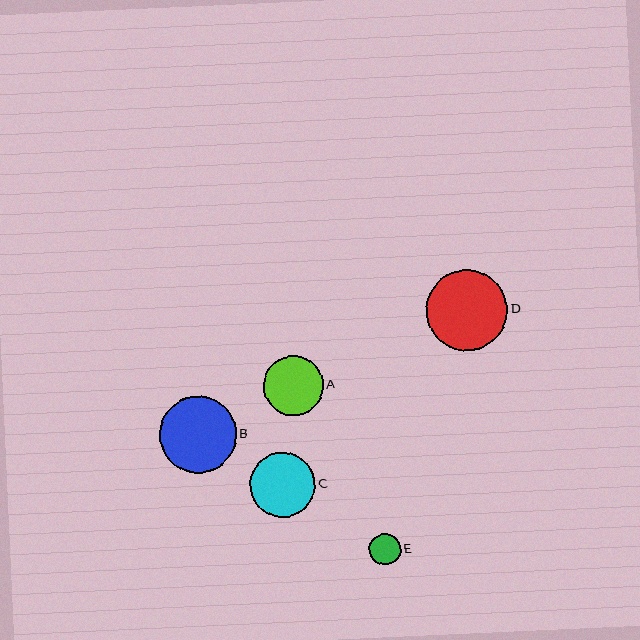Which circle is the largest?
Circle D is the largest with a size of approximately 81 pixels.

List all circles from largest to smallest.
From largest to smallest: D, B, C, A, E.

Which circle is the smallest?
Circle E is the smallest with a size of approximately 31 pixels.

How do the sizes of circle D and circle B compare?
Circle D and circle B are approximately the same size.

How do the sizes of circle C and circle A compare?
Circle C and circle A are approximately the same size.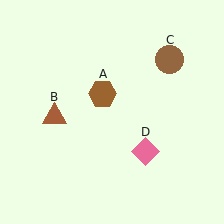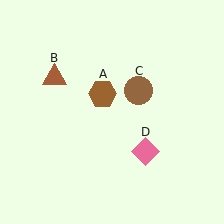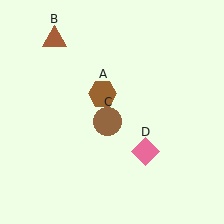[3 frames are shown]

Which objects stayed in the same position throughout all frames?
Brown hexagon (object A) and pink diamond (object D) remained stationary.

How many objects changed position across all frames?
2 objects changed position: brown triangle (object B), brown circle (object C).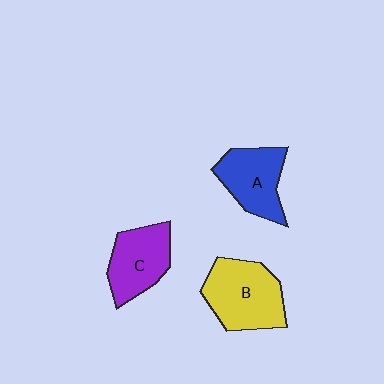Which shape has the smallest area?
Shape C (purple).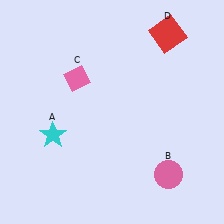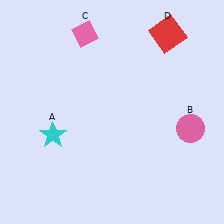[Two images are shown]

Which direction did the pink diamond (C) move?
The pink diamond (C) moved up.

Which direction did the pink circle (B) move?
The pink circle (B) moved up.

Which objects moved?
The objects that moved are: the pink circle (B), the pink diamond (C).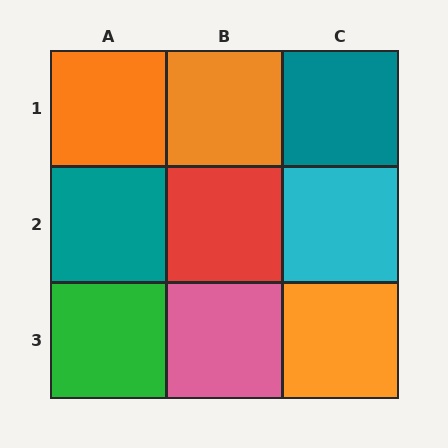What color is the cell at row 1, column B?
Orange.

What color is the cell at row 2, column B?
Red.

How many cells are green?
1 cell is green.